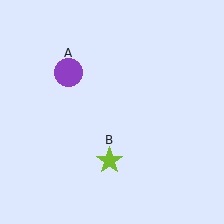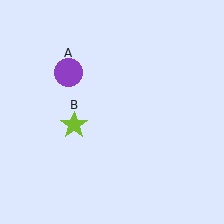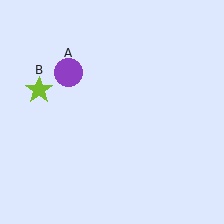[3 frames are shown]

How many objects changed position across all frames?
1 object changed position: lime star (object B).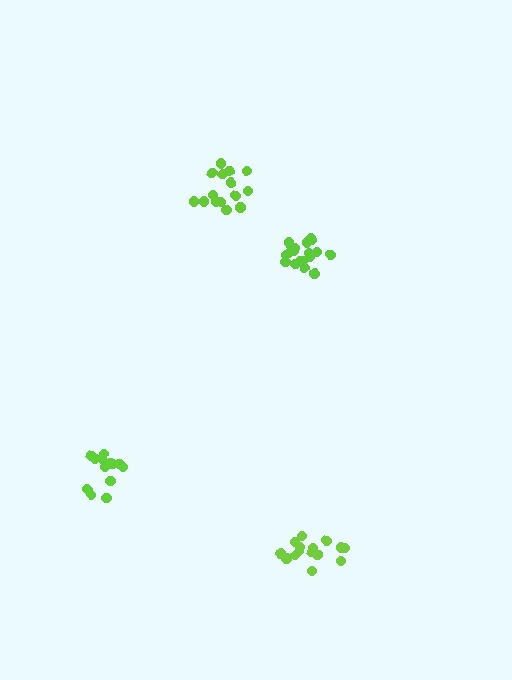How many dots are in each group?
Group 1: 15 dots, Group 2: 15 dots, Group 3: 20 dots, Group 4: 15 dots (65 total).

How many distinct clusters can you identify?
There are 4 distinct clusters.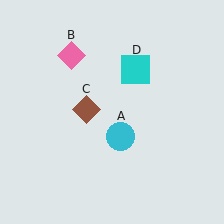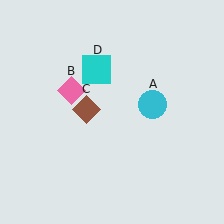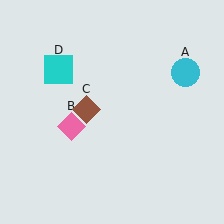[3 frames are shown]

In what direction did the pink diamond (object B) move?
The pink diamond (object B) moved down.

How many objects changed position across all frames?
3 objects changed position: cyan circle (object A), pink diamond (object B), cyan square (object D).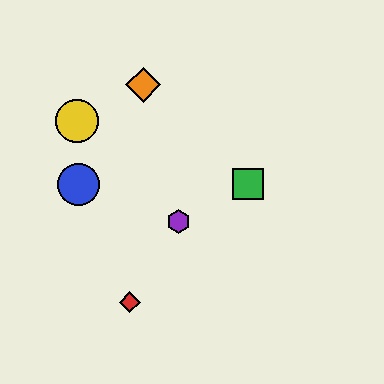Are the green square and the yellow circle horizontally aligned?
No, the green square is at y≈184 and the yellow circle is at y≈121.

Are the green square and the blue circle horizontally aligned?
Yes, both are at y≈184.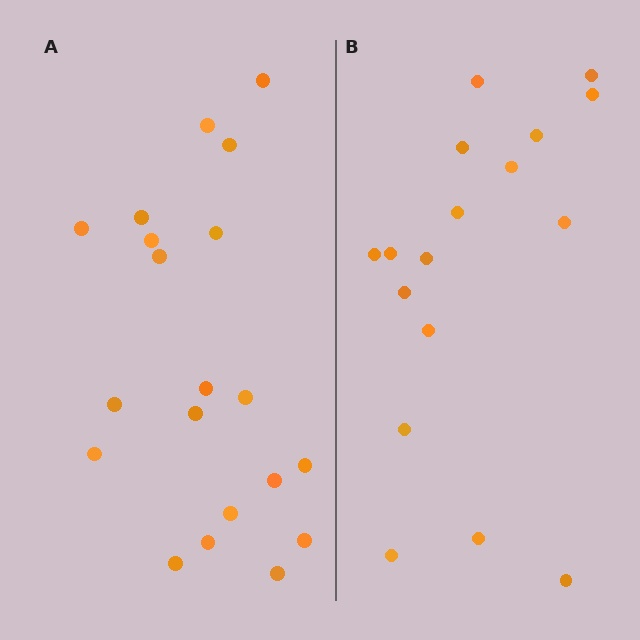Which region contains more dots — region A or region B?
Region A (the left region) has more dots.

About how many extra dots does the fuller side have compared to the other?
Region A has just a few more — roughly 2 or 3 more dots than region B.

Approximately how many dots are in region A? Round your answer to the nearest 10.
About 20 dots.